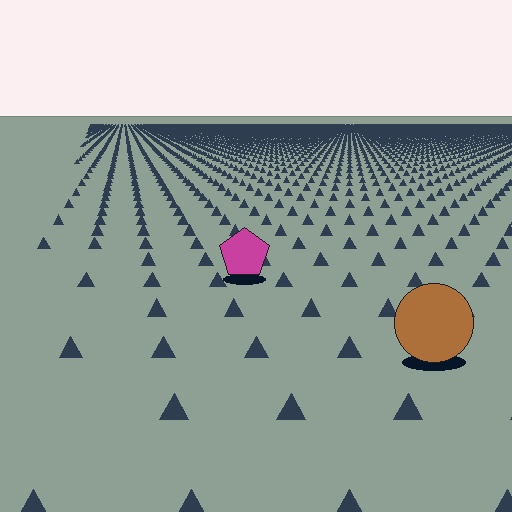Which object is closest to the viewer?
The brown circle is closest. The texture marks near it are larger and more spread out.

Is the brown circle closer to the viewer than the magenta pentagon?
Yes. The brown circle is closer — you can tell from the texture gradient: the ground texture is coarser near it.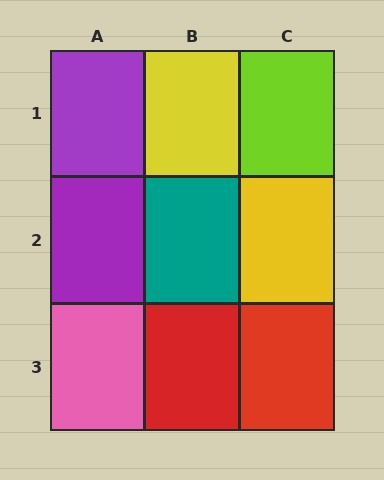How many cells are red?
2 cells are red.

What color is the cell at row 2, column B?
Teal.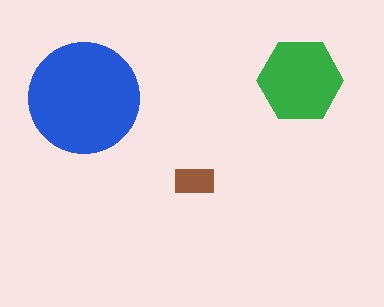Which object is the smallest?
The brown rectangle.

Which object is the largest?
The blue circle.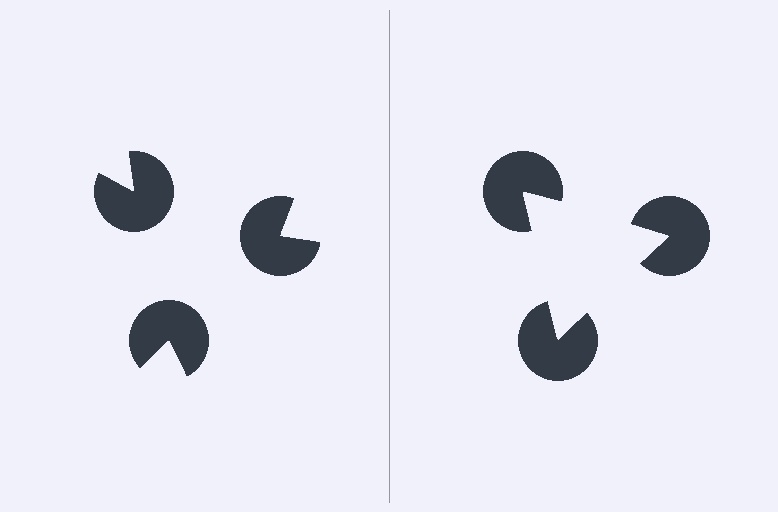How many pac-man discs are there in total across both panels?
6 — 3 on each side.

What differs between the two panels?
The pac-man discs are positioned identically on both sides; only the wedge orientations differ. On the right they align to a triangle; on the left they are misaligned.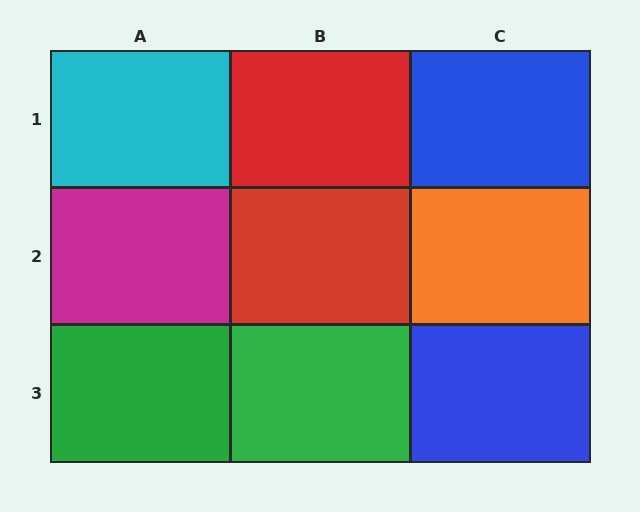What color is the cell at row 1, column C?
Blue.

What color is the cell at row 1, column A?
Cyan.